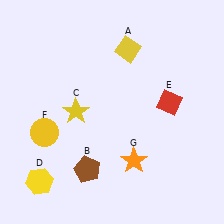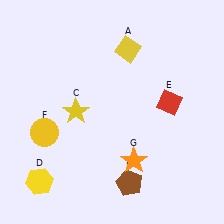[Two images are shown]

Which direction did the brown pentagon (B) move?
The brown pentagon (B) moved right.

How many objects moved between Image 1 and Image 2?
1 object moved between the two images.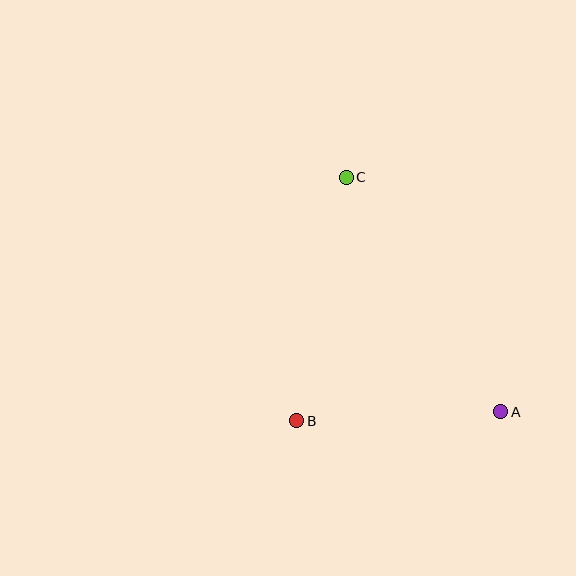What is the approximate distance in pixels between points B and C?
The distance between B and C is approximately 248 pixels.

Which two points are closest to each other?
Points A and B are closest to each other.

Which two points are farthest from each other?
Points A and C are farthest from each other.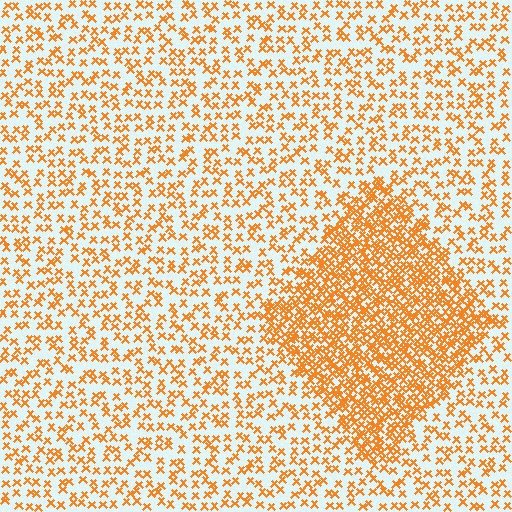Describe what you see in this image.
The image contains small orange elements arranged at two different densities. A diamond-shaped region is visible where the elements are more densely packed than the surrounding area.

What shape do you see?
I see a diamond.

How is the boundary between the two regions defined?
The boundary is defined by a change in element density (approximately 2.5x ratio). All elements are the same color, size, and shape.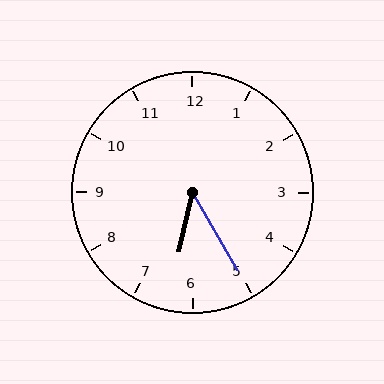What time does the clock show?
6:25.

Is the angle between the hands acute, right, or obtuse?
It is acute.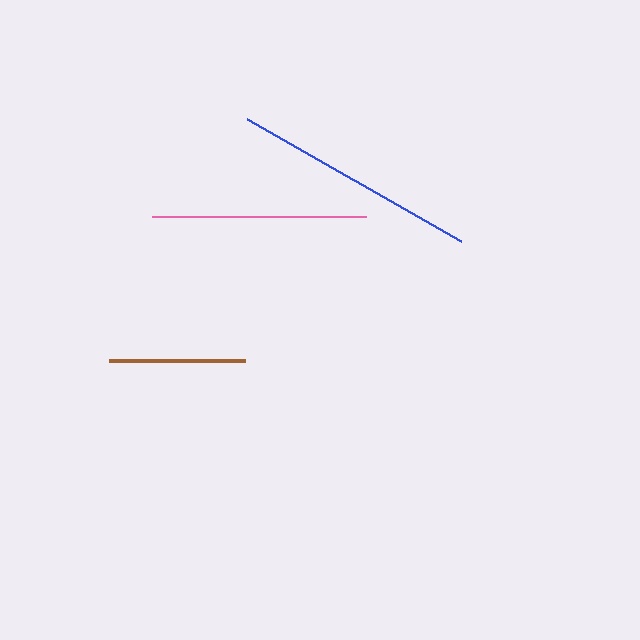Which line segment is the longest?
The blue line is the longest at approximately 246 pixels.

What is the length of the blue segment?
The blue segment is approximately 246 pixels long.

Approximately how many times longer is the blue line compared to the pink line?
The blue line is approximately 1.2 times the length of the pink line.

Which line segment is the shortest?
The brown line is the shortest at approximately 136 pixels.